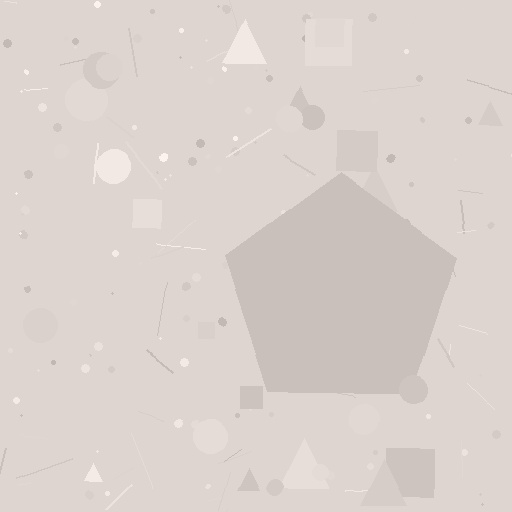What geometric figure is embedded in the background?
A pentagon is embedded in the background.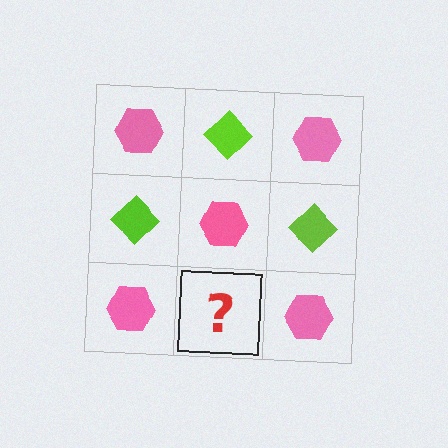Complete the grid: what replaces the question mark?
The question mark should be replaced with a lime diamond.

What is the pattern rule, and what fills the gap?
The rule is that it alternates pink hexagon and lime diamond in a checkerboard pattern. The gap should be filled with a lime diamond.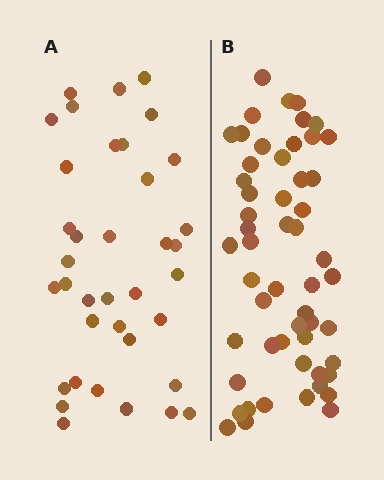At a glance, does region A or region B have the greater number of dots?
Region B (the right region) has more dots.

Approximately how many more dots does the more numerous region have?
Region B has approximately 15 more dots than region A.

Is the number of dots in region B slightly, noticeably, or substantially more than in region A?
Region B has substantially more. The ratio is roughly 1.5 to 1.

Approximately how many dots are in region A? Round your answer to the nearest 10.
About 40 dots. (The exact count is 37, which rounds to 40.)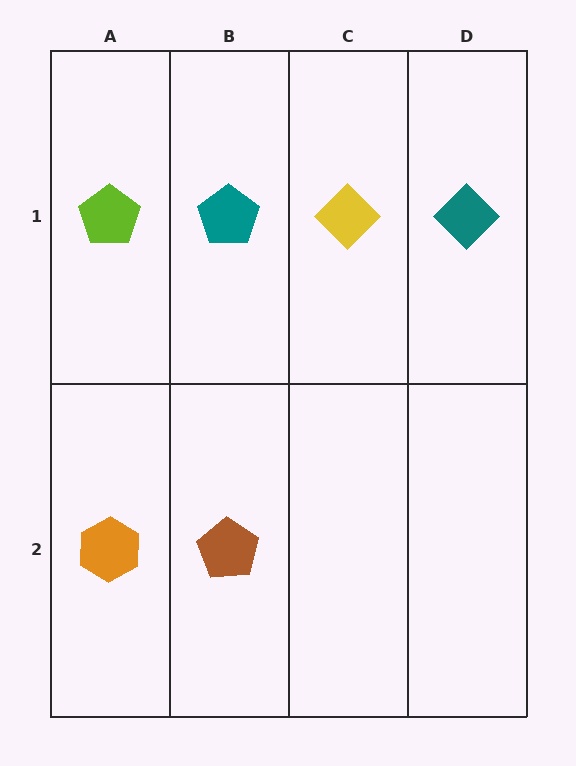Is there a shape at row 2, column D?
No, that cell is empty.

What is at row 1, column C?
A yellow diamond.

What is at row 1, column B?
A teal pentagon.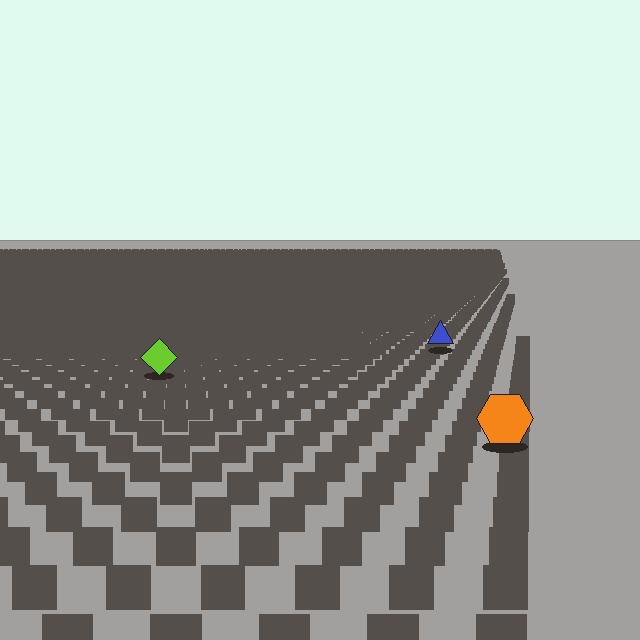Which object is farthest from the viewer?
The blue triangle is farthest from the viewer. It appears smaller and the ground texture around it is denser.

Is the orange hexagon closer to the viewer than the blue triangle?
Yes. The orange hexagon is closer — you can tell from the texture gradient: the ground texture is coarser near it.